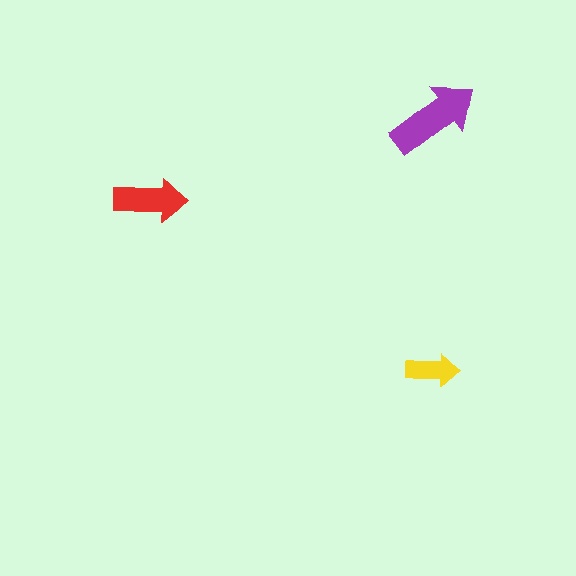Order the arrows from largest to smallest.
the purple one, the red one, the yellow one.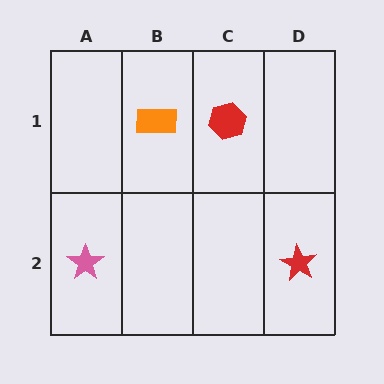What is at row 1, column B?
An orange rectangle.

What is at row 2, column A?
A pink star.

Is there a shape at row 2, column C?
No, that cell is empty.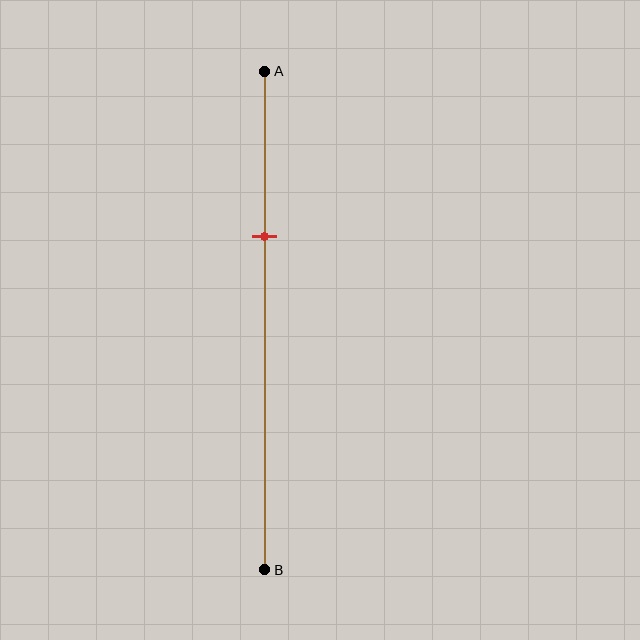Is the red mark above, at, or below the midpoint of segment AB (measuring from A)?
The red mark is above the midpoint of segment AB.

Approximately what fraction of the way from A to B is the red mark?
The red mark is approximately 35% of the way from A to B.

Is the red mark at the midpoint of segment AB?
No, the mark is at about 35% from A, not at the 50% midpoint.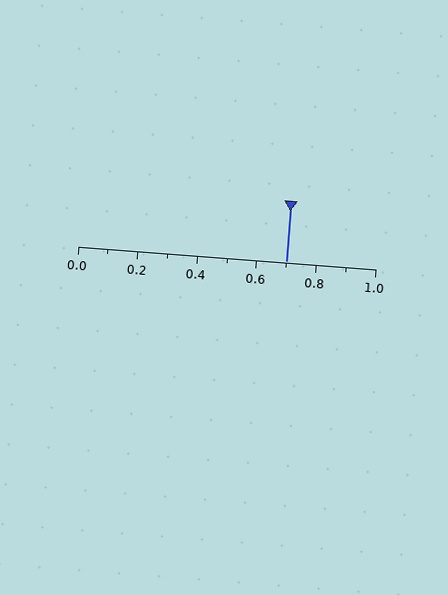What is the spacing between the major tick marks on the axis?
The major ticks are spaced 0.2 apart.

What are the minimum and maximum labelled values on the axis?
The axis runs from 0.0 to 1.0.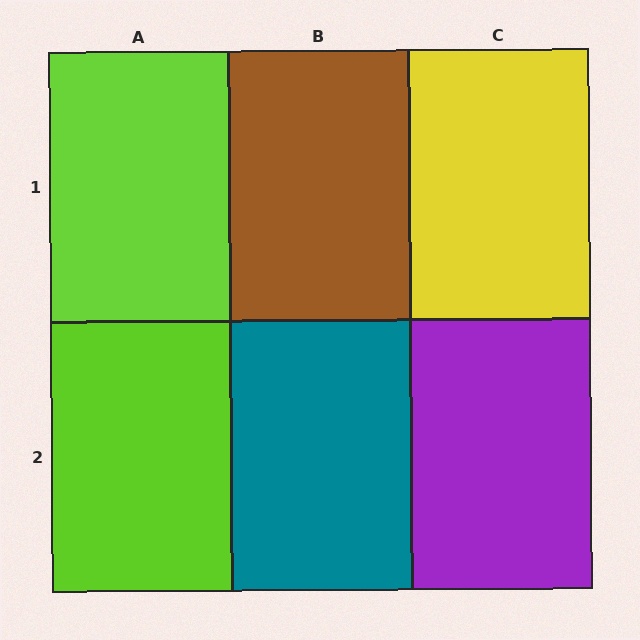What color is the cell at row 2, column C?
Purple.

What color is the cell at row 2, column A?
Lime.